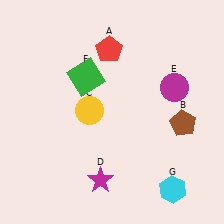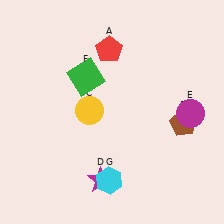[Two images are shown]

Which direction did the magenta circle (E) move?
The magenta circle (E) moved down.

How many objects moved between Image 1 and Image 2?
2 objects moved between the two images.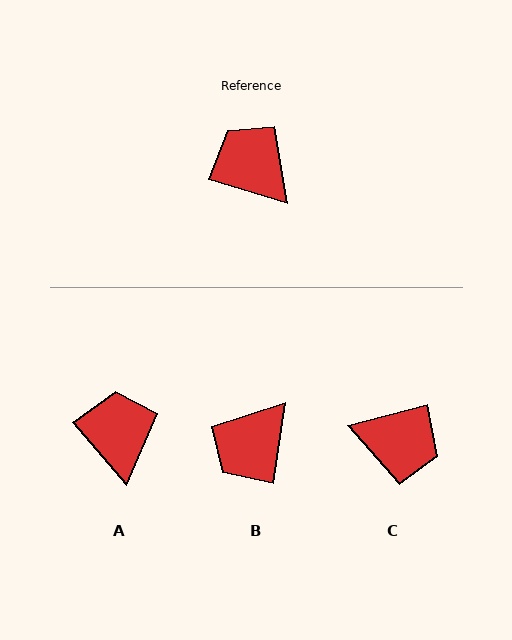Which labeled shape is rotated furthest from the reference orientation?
C, about 148 degrees away.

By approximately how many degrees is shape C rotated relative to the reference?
Approximately 148 degrees clockwise.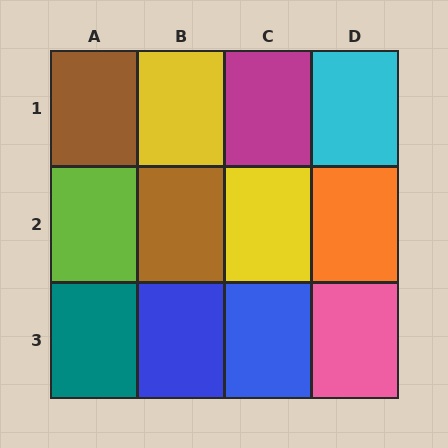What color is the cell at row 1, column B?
Yellow.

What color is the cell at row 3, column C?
Blue.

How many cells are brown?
2 cells are brown.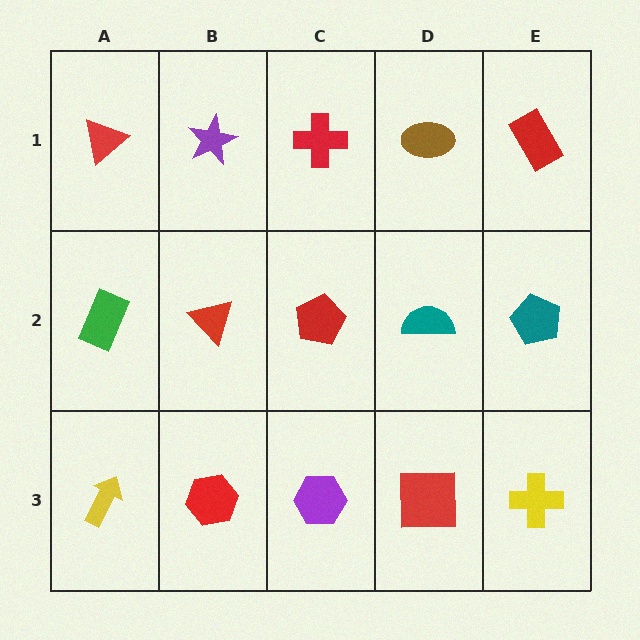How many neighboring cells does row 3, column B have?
3.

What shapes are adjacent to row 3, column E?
A teal pentagon (row 2, column E), a red square (row 3, column D).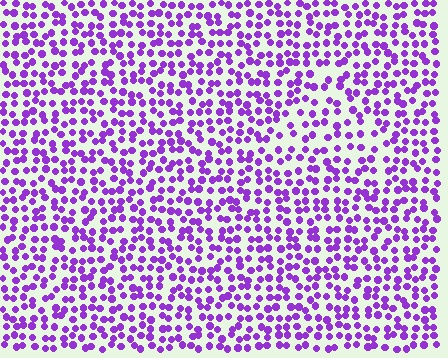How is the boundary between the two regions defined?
The boundary is defined by a change in element density (approximately 1.5x ratio). All elements are the same color, size, and shape.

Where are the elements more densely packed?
The elements are more densely packed outside the triangle boundary.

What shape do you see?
I see a triangle.